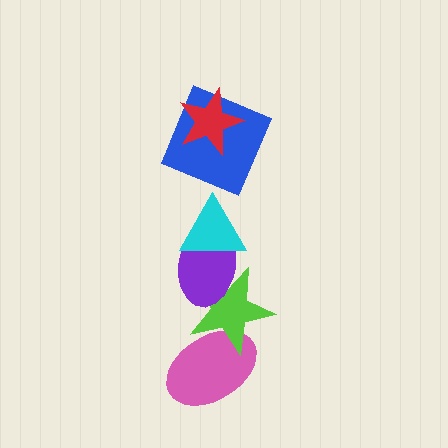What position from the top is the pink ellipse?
The pink ellipse is 6th from the top.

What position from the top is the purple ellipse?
The purple ellipse is 4th from the top.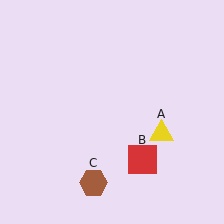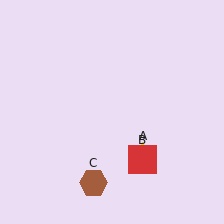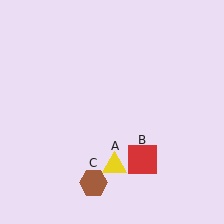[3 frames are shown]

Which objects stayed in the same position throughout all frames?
Red square (object B) and brown hexagon (object C) remained stationary.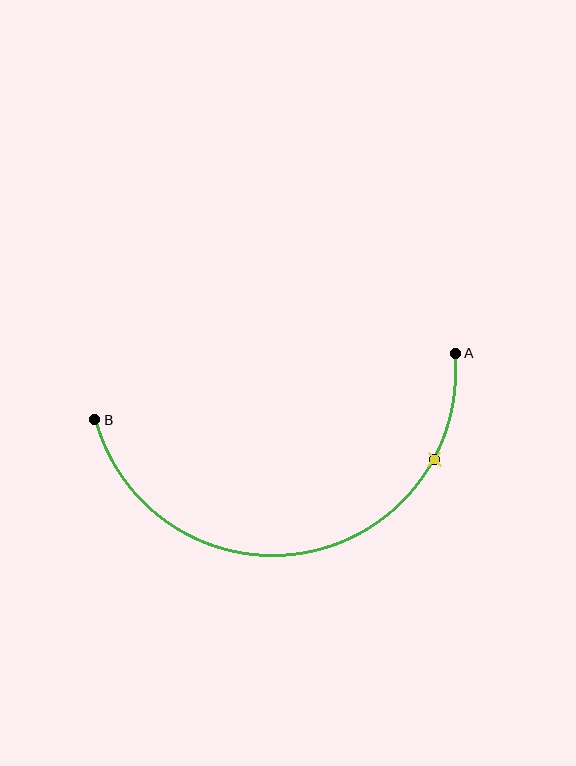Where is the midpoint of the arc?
The arc midpoint is the point on the curve farthest from the straight line joining A and B. It sits below that line.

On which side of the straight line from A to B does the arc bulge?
The arc bulges below the straight line connecting A and B.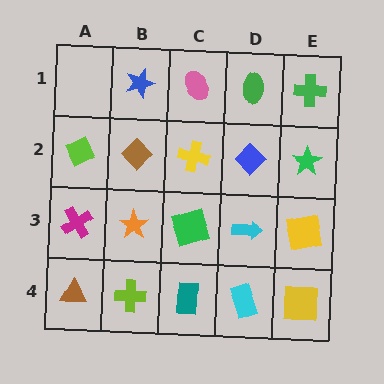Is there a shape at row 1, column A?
No, that cell is empty.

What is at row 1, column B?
A blue star.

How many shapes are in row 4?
5 shapes.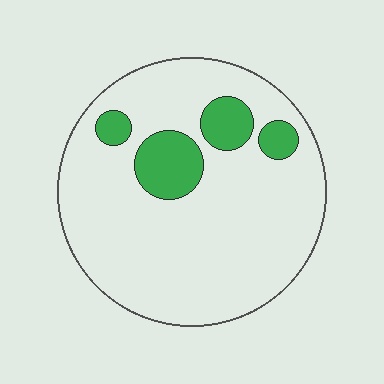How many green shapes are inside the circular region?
4.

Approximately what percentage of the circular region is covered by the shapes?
Approximately 15%.